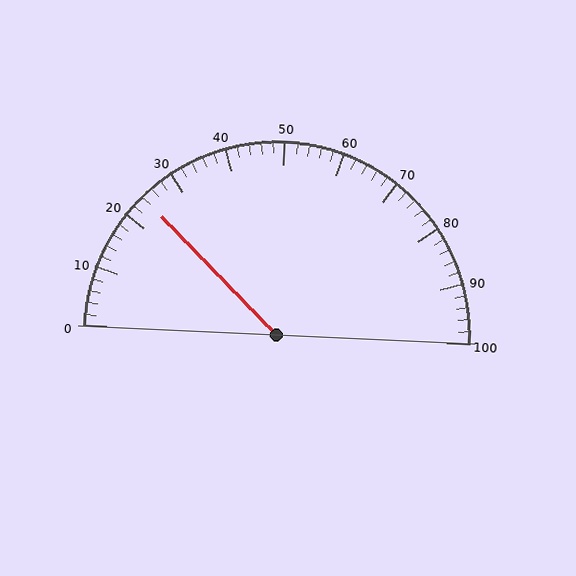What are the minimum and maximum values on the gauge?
The gauge ranges from 0 to 100.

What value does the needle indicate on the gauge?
The needle indicates approximately 24.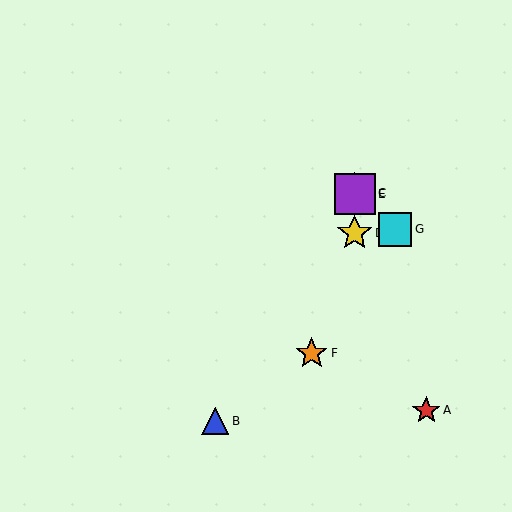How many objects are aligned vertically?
3 objects (C, D, E) are aligned vertically.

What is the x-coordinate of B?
Object B is at x≈215.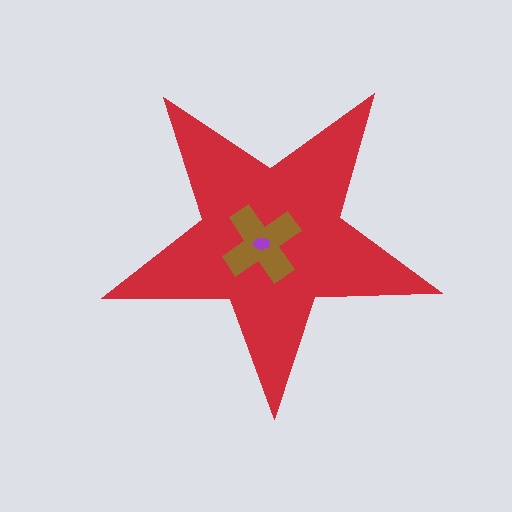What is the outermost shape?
The red star.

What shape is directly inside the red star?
The brown cross.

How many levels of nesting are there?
3.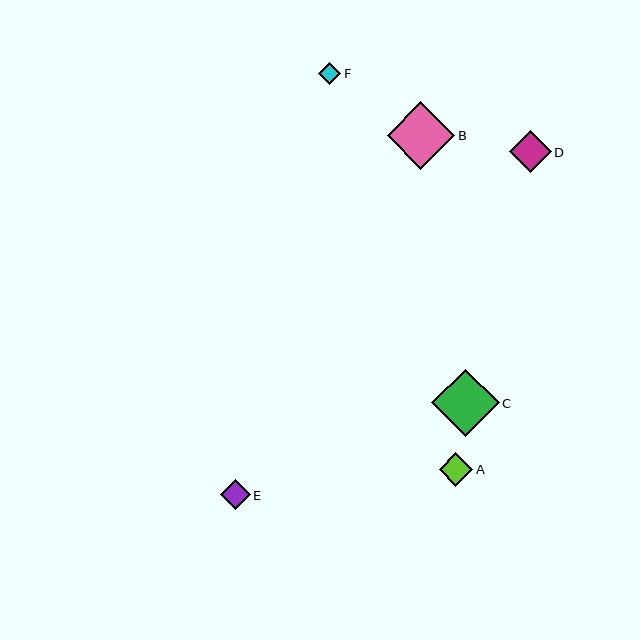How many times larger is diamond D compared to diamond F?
Diamond D is approximately 1.9 times the size of diamond F.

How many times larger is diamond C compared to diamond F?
Diamond C is approximately 3.1 times the size of diamond F.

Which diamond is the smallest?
Diamond F is the smallest with a size of approximately 22 pixels.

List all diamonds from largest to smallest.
From largest to smallest: B, C, D, A, E, F.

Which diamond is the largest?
Diamond B is the largest with a size of approximately 68 pixels.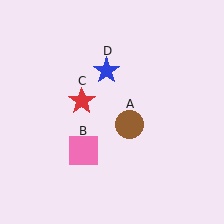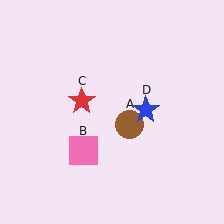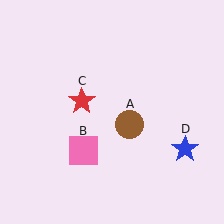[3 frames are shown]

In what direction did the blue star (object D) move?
The blue star (object D) moved down and to the right.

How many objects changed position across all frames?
1 object changed position: blue star (object D).